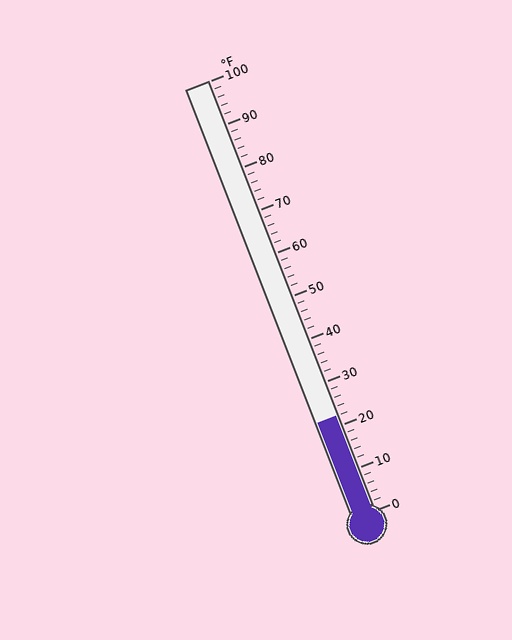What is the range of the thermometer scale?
The thermometer scale ranges from 0°F to 100°F.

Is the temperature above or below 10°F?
The temperature is above 10°F.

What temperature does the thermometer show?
The thermometer shows approximately 22°F.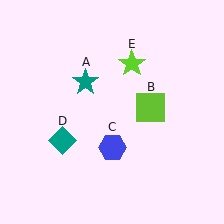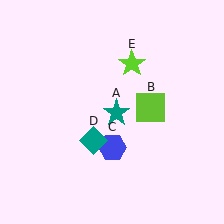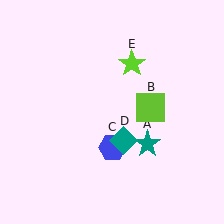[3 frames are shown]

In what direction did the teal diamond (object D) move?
The teal diamond (object D) moved right.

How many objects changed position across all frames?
2 objects changed position: teal star (object A), teal diamond (object D).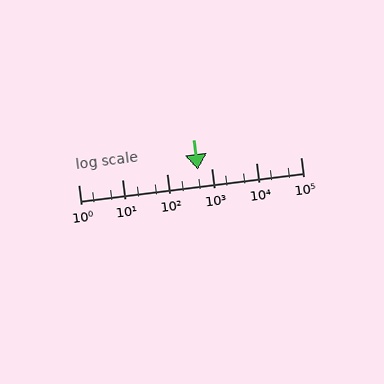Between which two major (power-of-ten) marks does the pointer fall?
The pointer is between 100 and 1000.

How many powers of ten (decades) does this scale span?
The scale spans 5 decades, from 1 to 100000.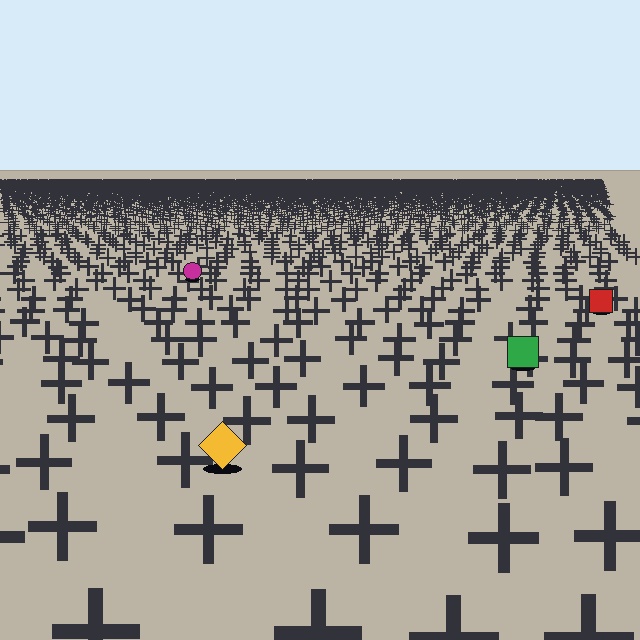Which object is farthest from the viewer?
The magenta circle is farthest from the viewer. It appears smaller and the ground texture around it is denser.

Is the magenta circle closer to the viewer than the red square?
No. The red square is closer — you can tell from the texture gradient: the ground texture is coarser near it.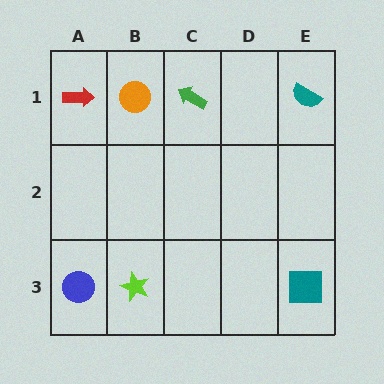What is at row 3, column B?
A lime star.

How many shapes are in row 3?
3 shapes.